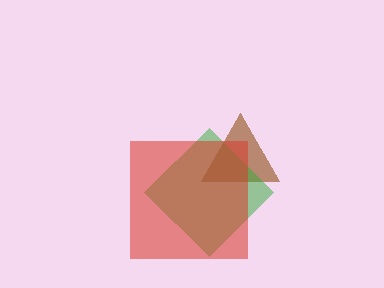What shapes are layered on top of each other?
The layered shapes are: a brown triangle, a green diamond, a red square.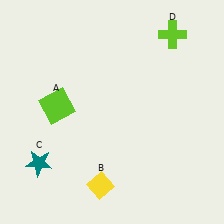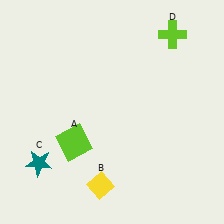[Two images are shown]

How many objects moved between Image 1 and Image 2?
1 object moved between the two images.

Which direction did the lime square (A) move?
The lime square (A) moved down.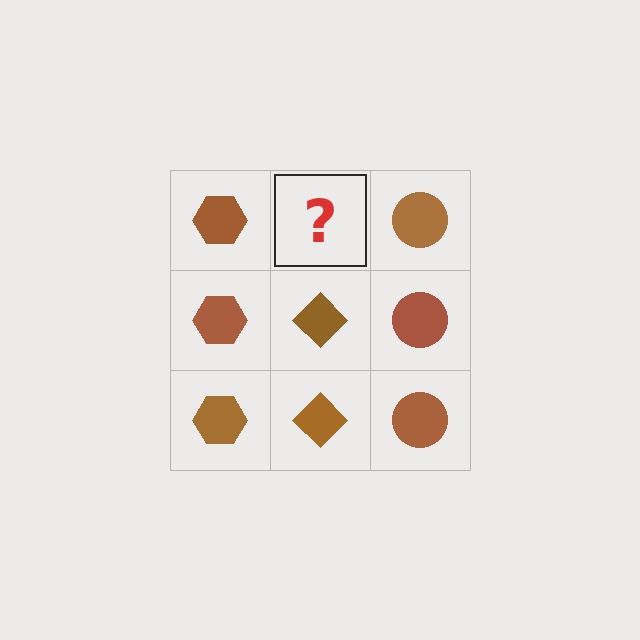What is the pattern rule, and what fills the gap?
The rule is that each column has a consistent shape. The gap should be filled with a brown diamond.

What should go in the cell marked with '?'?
The missing cell should contain a brown diamond.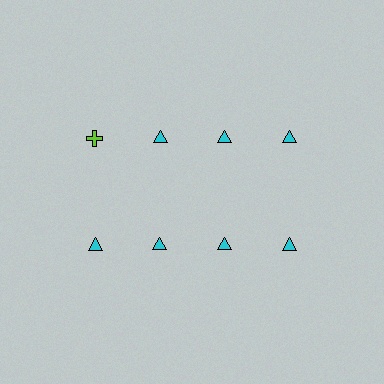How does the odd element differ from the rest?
It differs in both color (lime instead of cyan) and shape (cross instead of triangle).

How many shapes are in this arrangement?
There are 8 shapes arranged in a grid pattern.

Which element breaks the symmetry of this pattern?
The lime cross in the top row, leftmost column breaks the symmetry. All other shapes are cyan triangles.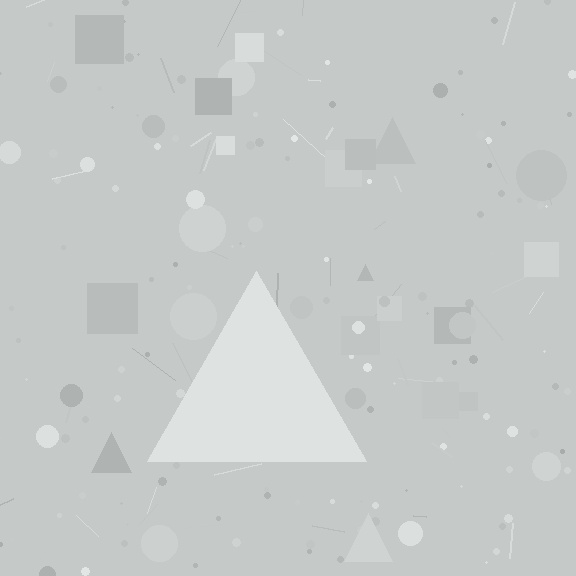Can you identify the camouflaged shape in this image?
The camouflaged shape is a triangle.